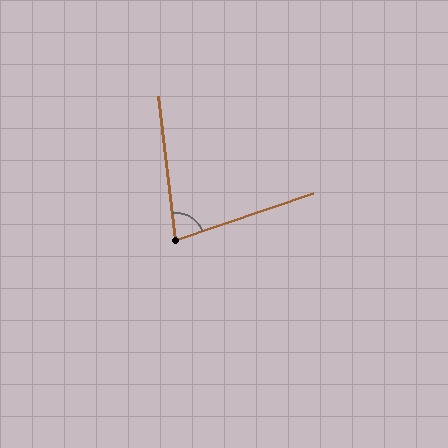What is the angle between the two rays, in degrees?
Approximately 78 degrees.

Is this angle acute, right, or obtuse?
It is acute.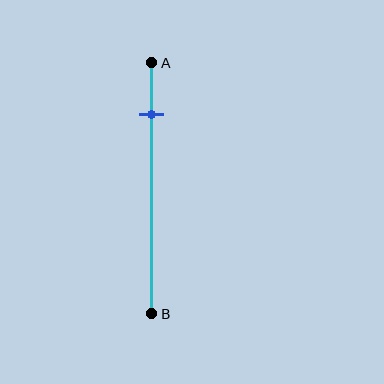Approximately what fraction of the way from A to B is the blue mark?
The blue mark is approximately 20% of the way from A to B.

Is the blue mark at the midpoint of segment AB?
No, the mark is at about 20% from A, not at the 50% midpoint.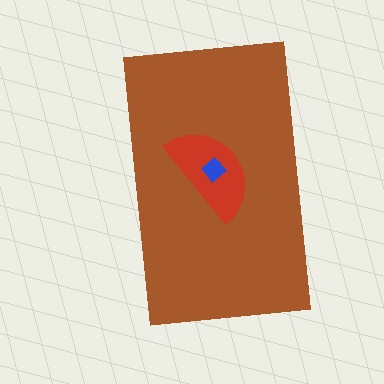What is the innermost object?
The blue diamond.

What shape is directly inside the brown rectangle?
The red semicircle.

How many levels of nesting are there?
3.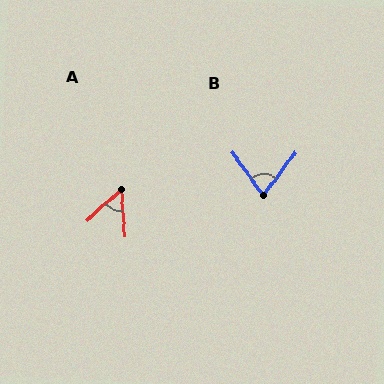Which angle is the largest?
B, at approximately 73 degrees.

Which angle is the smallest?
A, at approximately 51 degrees.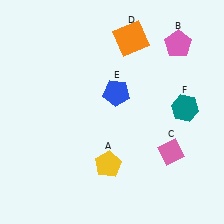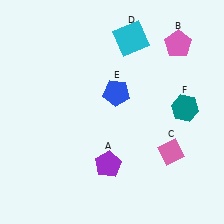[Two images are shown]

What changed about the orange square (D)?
In Image 1, D is orange. In Image 2, it changed to cyan.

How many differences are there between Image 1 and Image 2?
There are 2 differences between the two images.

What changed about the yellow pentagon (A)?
In Image 1, A is yellow. In Image 2, it changed to purple.